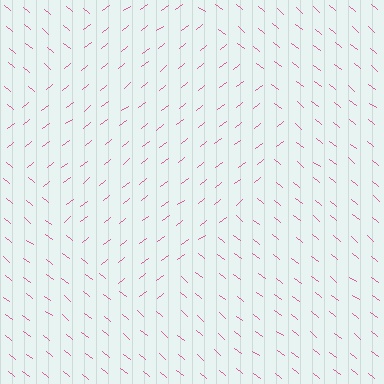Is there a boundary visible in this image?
Yes, there is a texture boundary formed by a change in line orientation.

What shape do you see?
I see a diamond.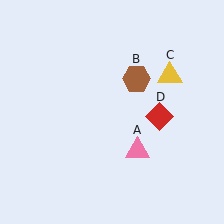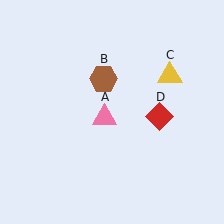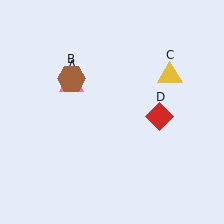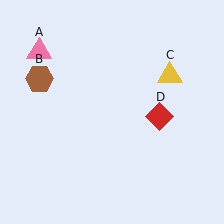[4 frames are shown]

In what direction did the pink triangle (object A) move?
The pink triangle (object A) moved up and to the left.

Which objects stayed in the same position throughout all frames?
Yellow triangle (object C) and red diamond (object D) remained stationary.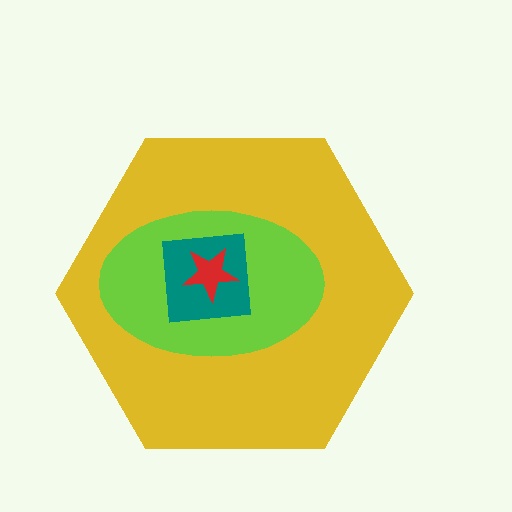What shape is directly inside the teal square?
The red star.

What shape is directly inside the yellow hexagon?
The lime ellipse.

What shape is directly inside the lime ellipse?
The teal square.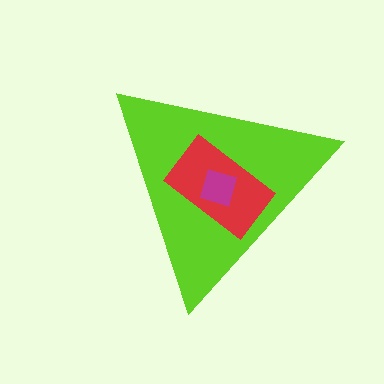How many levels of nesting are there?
3.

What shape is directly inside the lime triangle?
The red rectangle.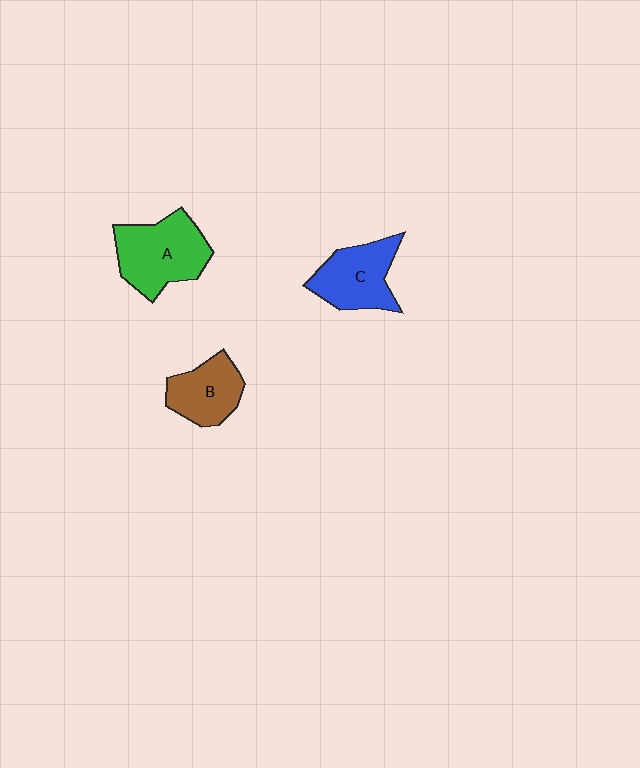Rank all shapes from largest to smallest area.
From largest to smallest: A (green), C (blue), B (brown).